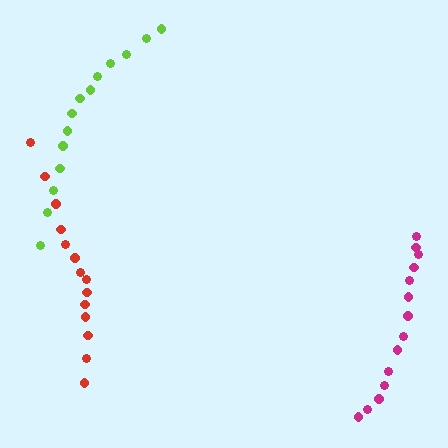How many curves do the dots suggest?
There are 3 distinct paths.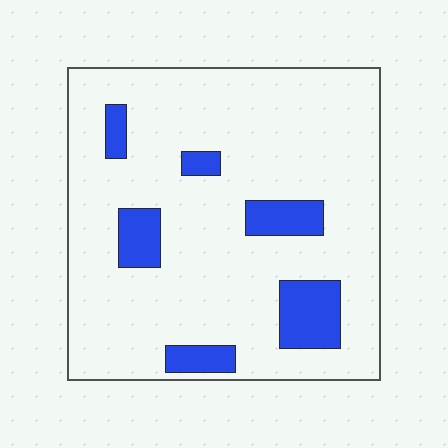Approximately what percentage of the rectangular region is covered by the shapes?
Approximately 15%.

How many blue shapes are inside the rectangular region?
6.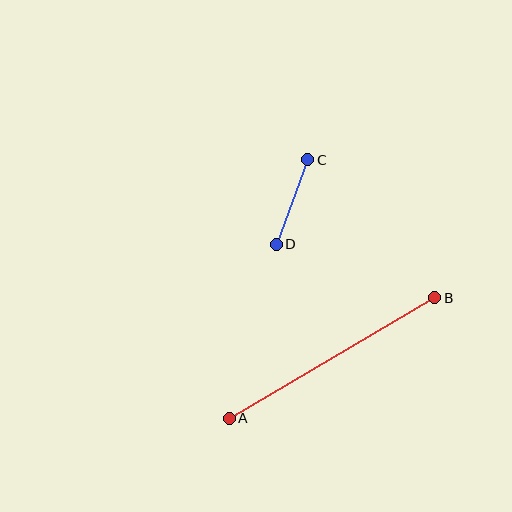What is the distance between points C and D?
The distance is approximately 90 pixels.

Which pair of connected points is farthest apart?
Points A and B are farthest apart.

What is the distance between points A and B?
The distance is approximately 238 pixels.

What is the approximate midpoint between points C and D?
The midpoint is at approximately (292, 202) pixels.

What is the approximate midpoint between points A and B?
The midpoint is at approximately (332, 358) pixels.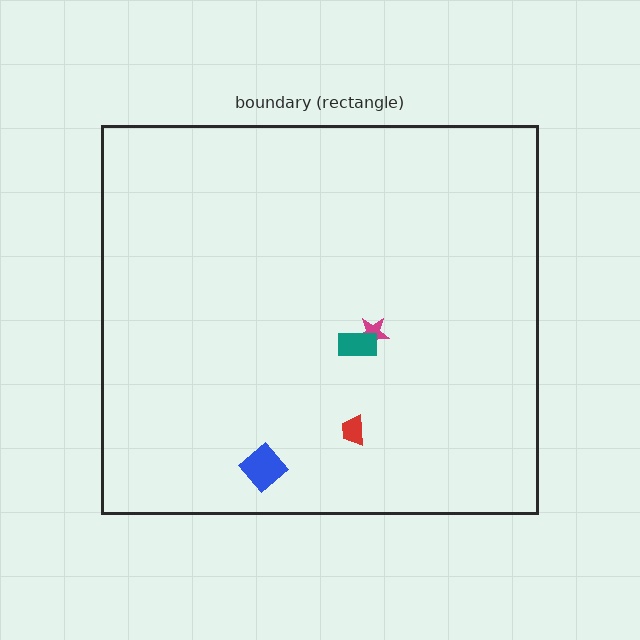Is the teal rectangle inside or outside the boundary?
Inside.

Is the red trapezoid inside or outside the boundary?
Inside.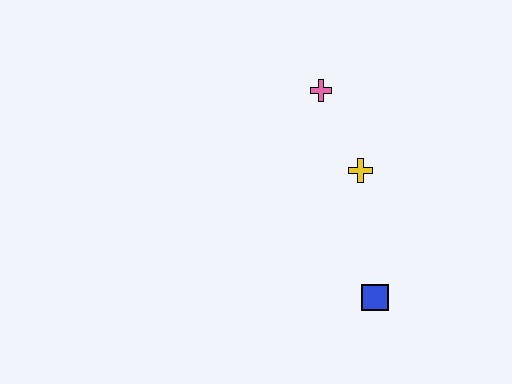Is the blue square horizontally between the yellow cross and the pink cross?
No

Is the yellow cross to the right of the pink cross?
Yes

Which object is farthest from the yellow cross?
The blue square is farthest from the yellow cross.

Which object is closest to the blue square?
The yellow cross is closest to the blue square.